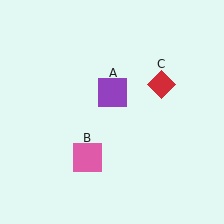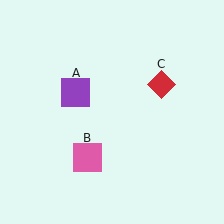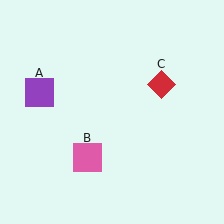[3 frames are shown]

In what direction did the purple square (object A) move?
The purple square (object A) moved left.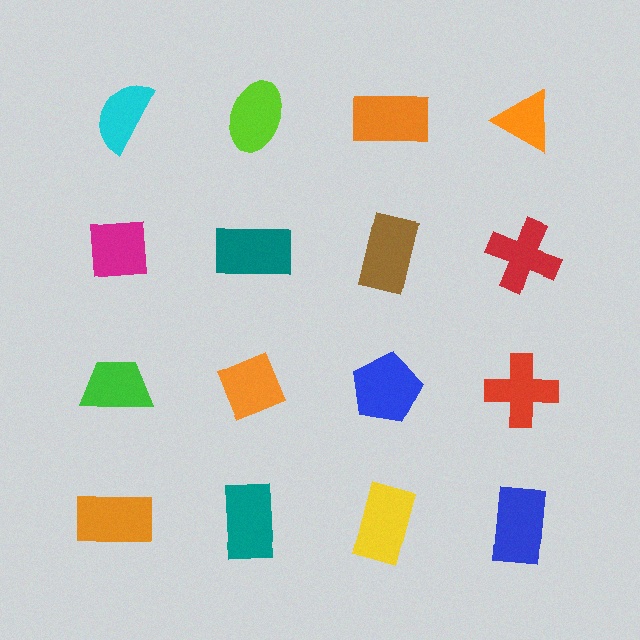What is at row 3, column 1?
A green trapezoid.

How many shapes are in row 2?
4 shapes.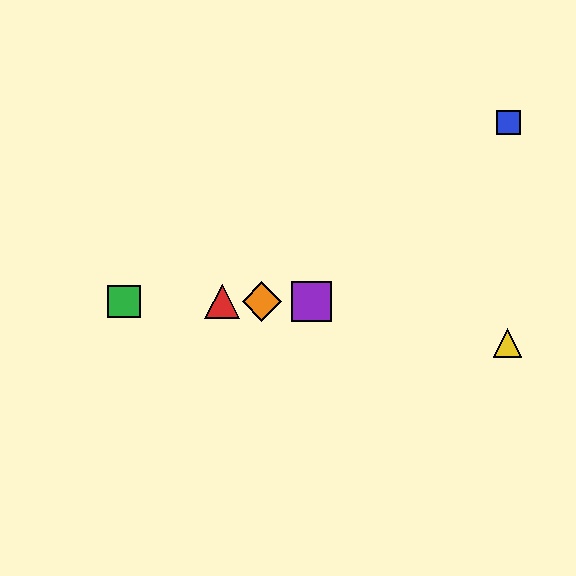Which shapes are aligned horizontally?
The red triangle, the green square, the purple square, the orange diamond are aligned horizontally.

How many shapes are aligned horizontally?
4 shapes (the red triangle, the green square, the purple square, the orange diamond) are aligned horizontally.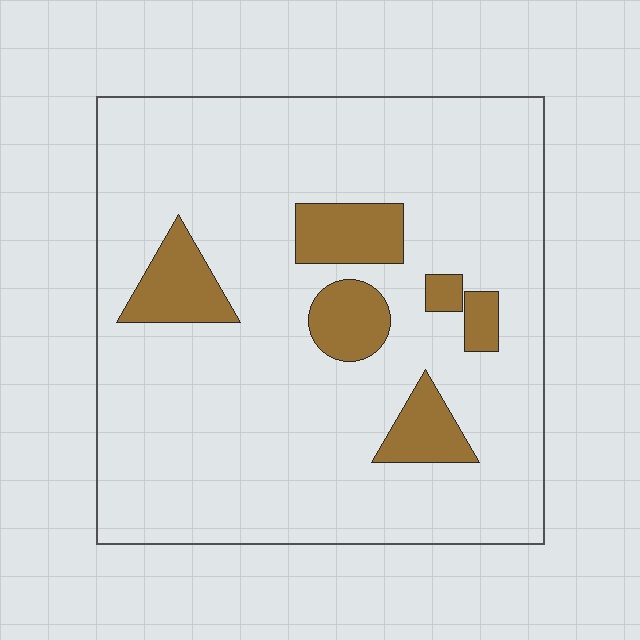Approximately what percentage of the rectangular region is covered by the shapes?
Approximately 15%.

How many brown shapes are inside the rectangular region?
6.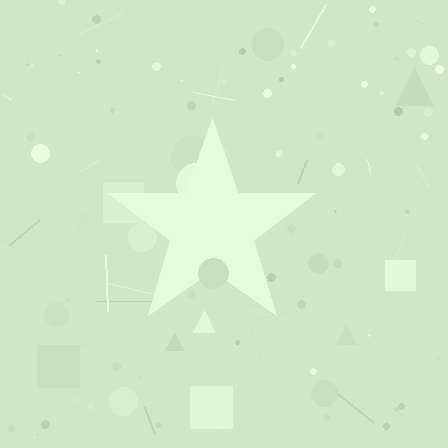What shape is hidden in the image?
A star is hidden in the image.